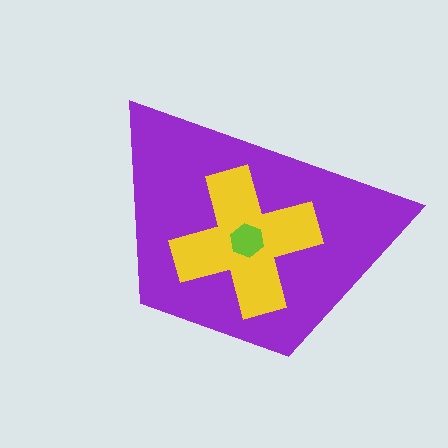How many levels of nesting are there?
3.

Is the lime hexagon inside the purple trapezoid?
Yes.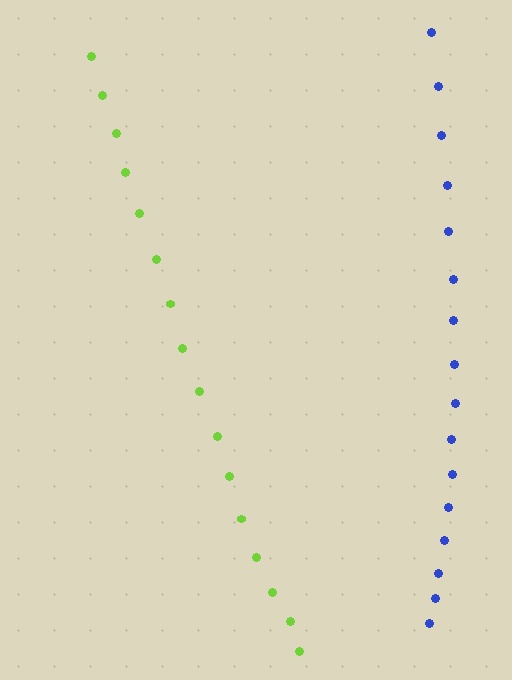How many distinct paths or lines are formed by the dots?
There are 2 distinct paths.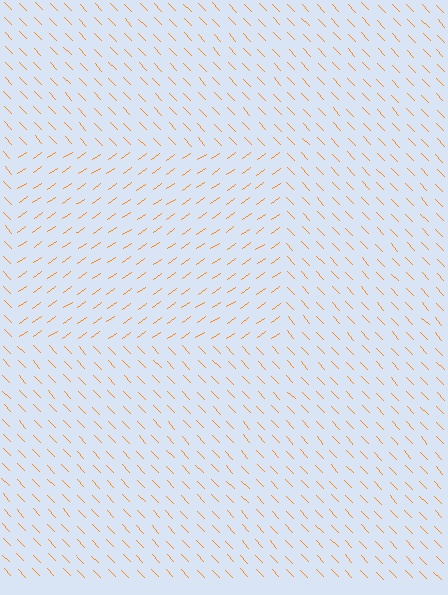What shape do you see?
I see a rectangle.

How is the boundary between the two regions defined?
The boundary is defined purely by a change in line orientation (approximately 81 degrees difference). All lines are the same color and thickness.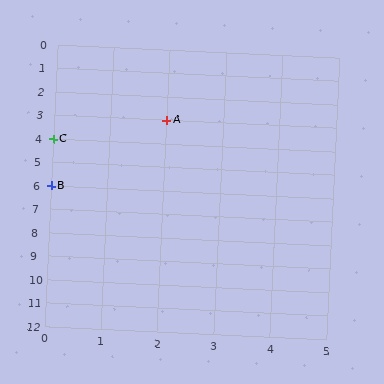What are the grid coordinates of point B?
Point B is at grid coordinates (0, 6).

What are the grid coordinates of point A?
Point A is at grid coordinates (2, 3).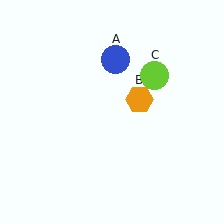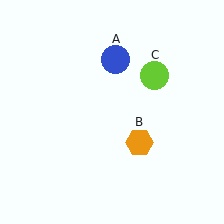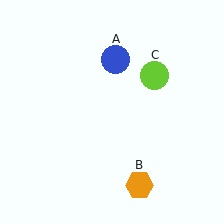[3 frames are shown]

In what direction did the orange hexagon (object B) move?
The orange hexagon (object B) moved down.